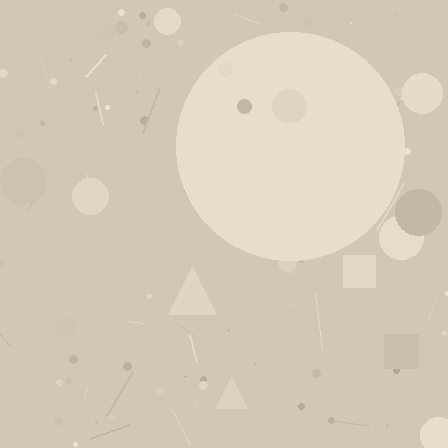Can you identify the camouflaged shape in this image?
The camouflaged shape is a circle.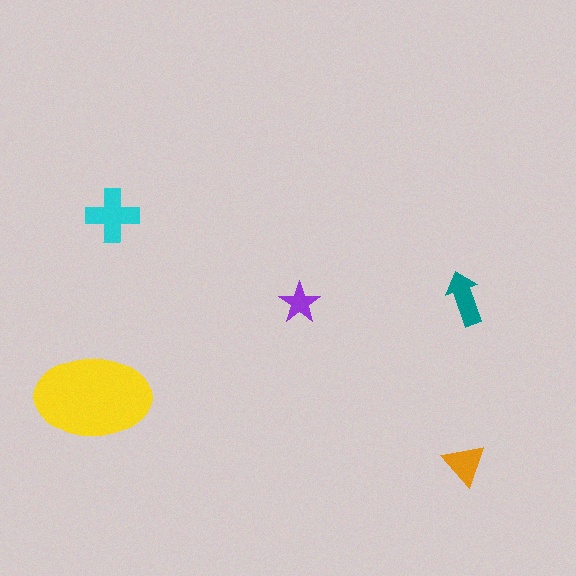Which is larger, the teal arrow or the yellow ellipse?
The yellow ellipse.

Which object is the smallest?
The purple star.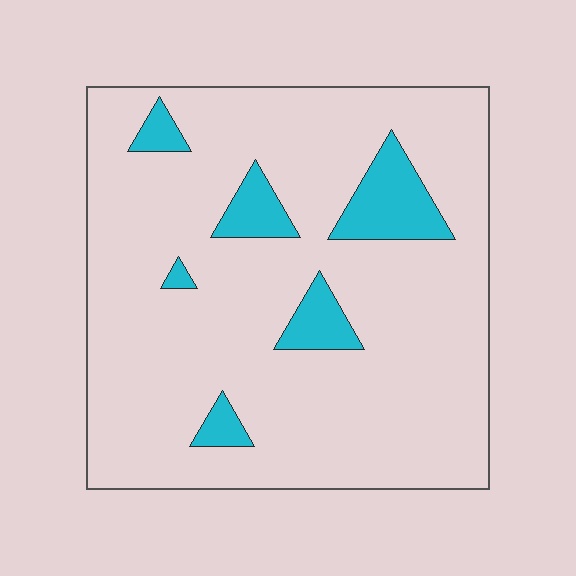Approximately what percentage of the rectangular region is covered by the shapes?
Approximately 10%.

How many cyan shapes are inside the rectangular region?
6.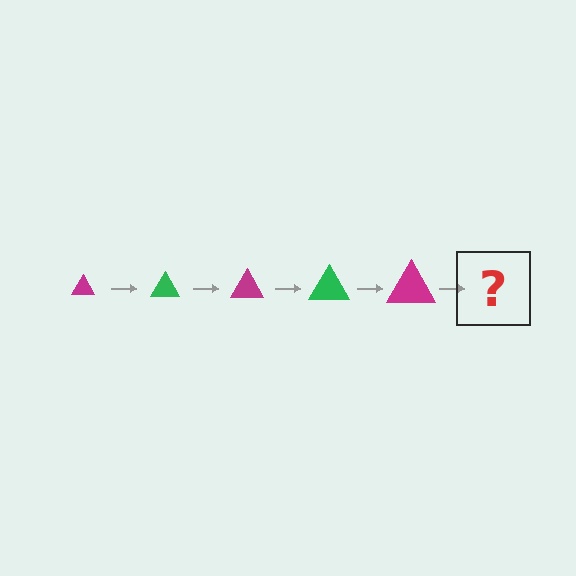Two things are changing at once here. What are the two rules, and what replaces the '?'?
The two rules are that the triangle grows larger each step and the color cycles through magenta and green. The '?' should be a green triangle, larger than the previous one.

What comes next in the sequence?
The next element should be a green triangle, larger than the previous one.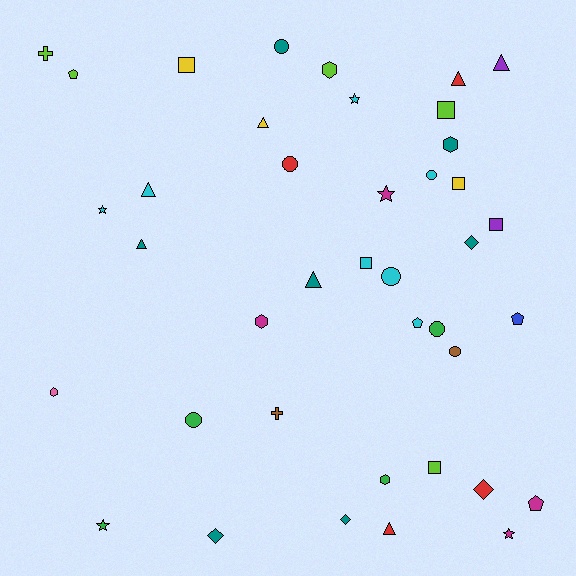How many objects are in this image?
There are 40 objects.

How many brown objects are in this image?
There are 2 brown objects.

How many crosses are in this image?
There are 2 crosses.